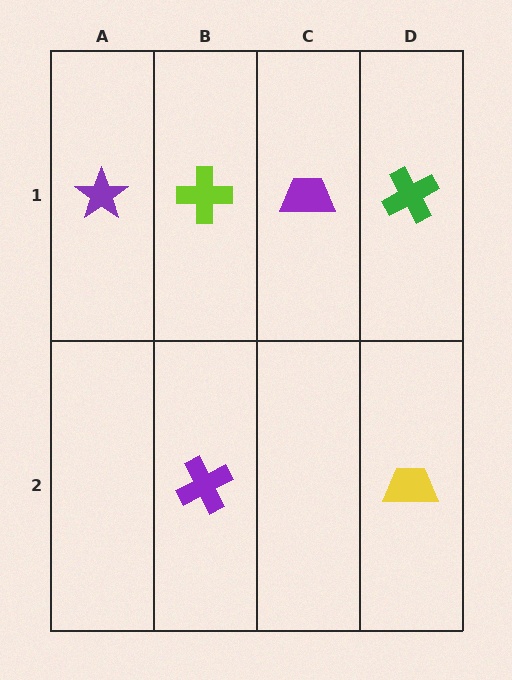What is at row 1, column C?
A purple trapezoid.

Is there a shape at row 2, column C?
No, that cell is empty.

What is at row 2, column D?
A yellow trapezoid.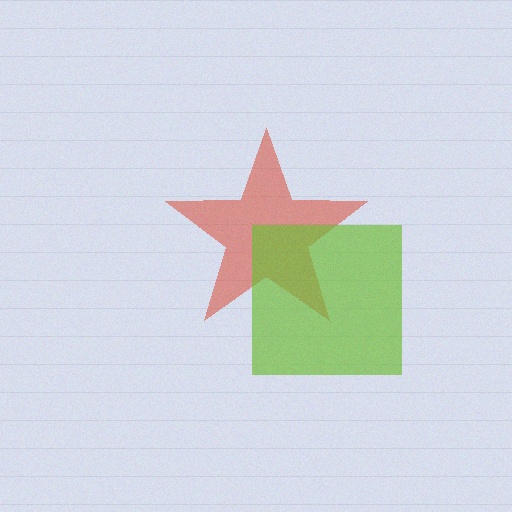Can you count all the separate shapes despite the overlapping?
Yes, there are 2 separate shapes.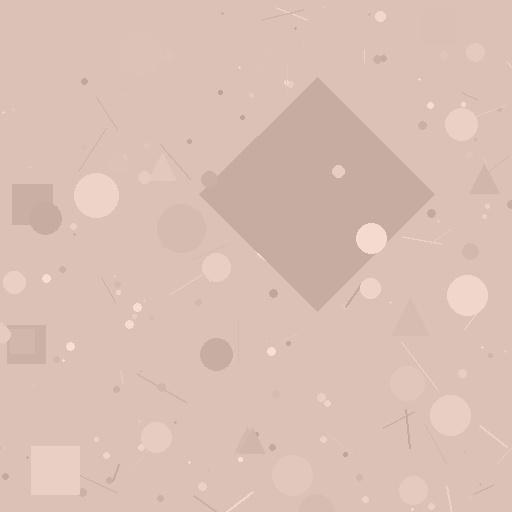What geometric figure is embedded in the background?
A diamond is embedded in the background.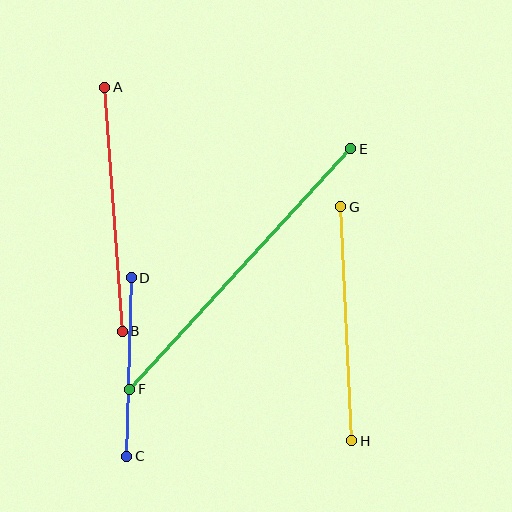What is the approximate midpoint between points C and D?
The midpoint is at approximately (129, 367) pixels.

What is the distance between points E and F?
The distance is approximately 327 pixels.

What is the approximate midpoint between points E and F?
The midpoint is at approximately (240, 269) pixels.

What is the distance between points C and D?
The distance is approximately 178 pixels.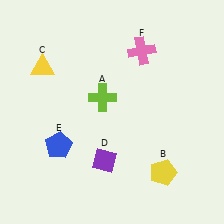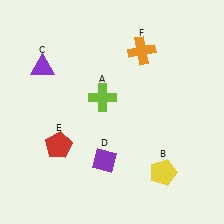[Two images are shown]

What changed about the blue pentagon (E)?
In Image 1, E is blue. In Image 2, it changed to red.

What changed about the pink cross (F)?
In Image 1, F is pink. In Image 2, it changed to orange.